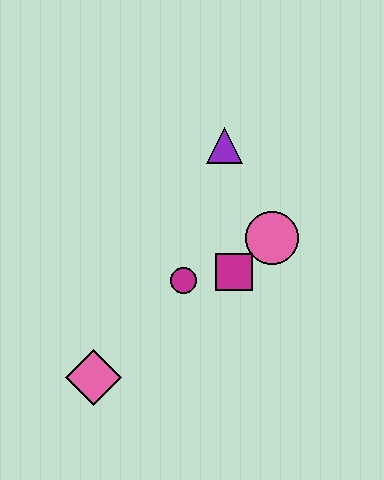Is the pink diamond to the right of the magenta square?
No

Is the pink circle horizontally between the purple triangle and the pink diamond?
No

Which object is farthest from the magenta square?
The pink diamond is farthest from the magenta square.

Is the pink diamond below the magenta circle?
Yes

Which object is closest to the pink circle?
The magenta square is closest to the pink circle.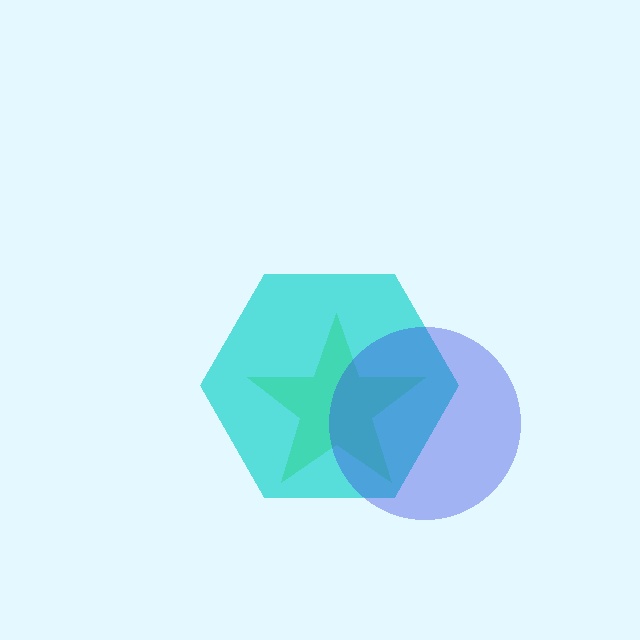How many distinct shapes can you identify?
There are 3 distinct shapes: a lime star, a cyan hexagon, a blue circle.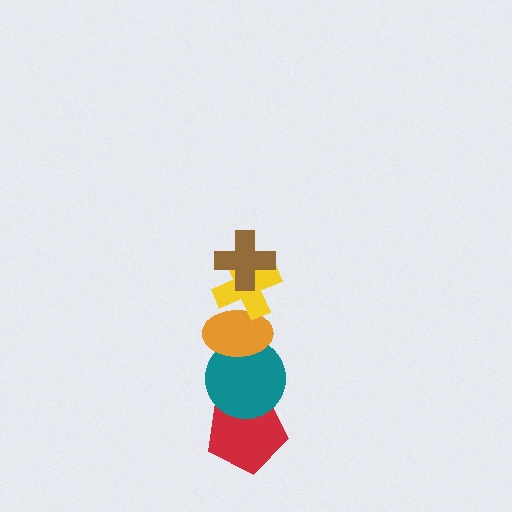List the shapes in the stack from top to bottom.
From top to bottom: the brown cross, the yellow cross, the orange ellipse, the teal circle, the red pentagon.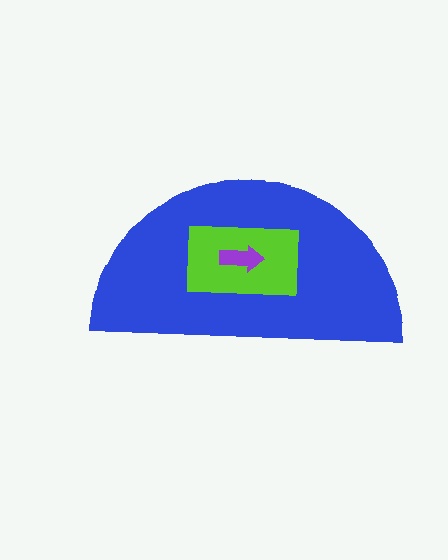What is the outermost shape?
The blue semicircle.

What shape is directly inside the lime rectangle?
The purple arrow.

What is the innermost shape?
The purple arrow.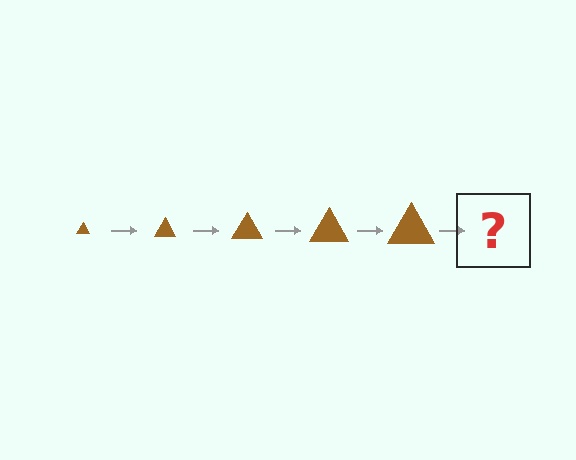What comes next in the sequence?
The next element should be a brown triangle, larger than the previous one.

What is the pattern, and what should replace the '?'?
The pattern is that the triangle gets progressively larger each step. The '?' should be a brown triangle, larger than the previous one.